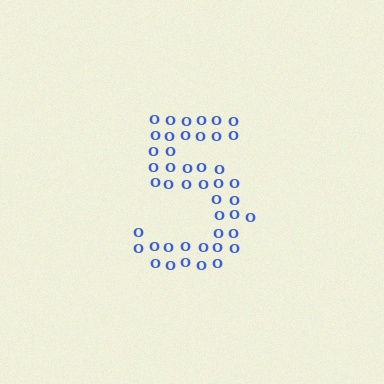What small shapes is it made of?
It is made of small letter O's.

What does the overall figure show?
The overall figure shows the digit 5.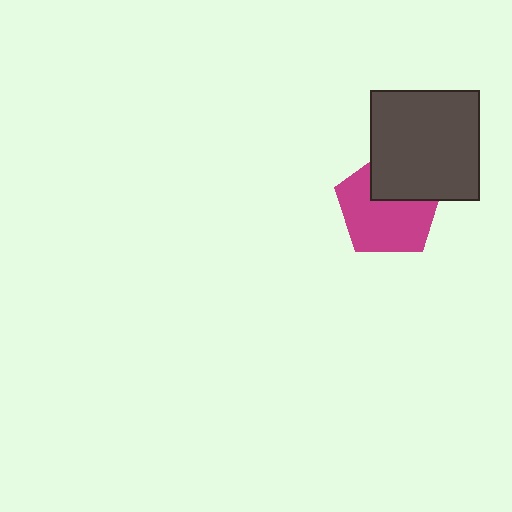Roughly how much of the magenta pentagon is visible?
Most of it is visible (roughly 66%).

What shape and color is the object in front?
The object in front is a dark gray square.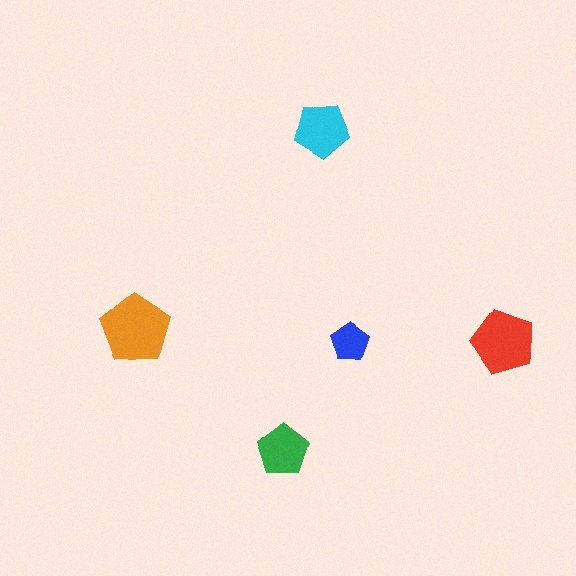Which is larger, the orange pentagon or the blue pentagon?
The orange one.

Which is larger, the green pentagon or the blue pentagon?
The green one.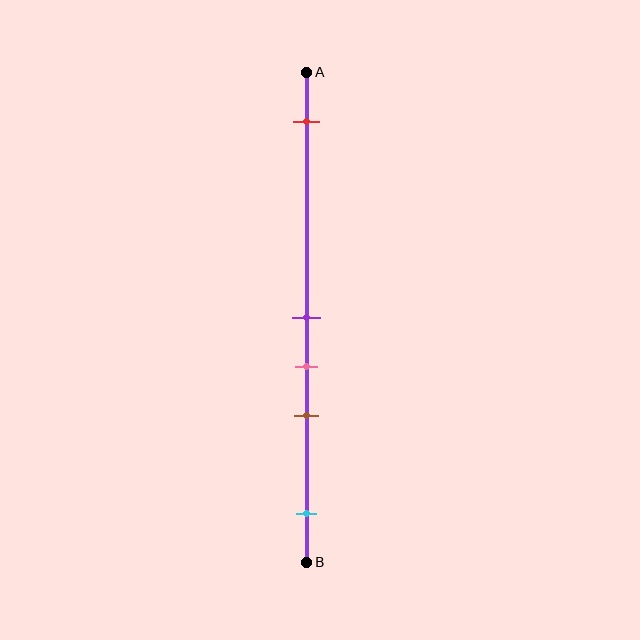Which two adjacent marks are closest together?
The purple and pink marks are the closest adjacent pair.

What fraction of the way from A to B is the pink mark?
The pink mark is approximately 60% (0.6) of the way from A to B.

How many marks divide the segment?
There are 5 marks dividing the segment.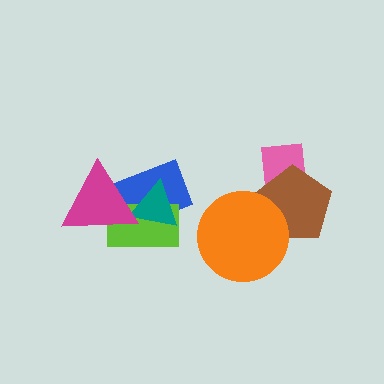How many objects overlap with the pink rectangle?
1 object overlaps with the pink rectangle.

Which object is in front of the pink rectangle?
The brown pentagon is in front of the pink rectangle.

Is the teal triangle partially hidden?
Yes, it is partially covered by another shape.